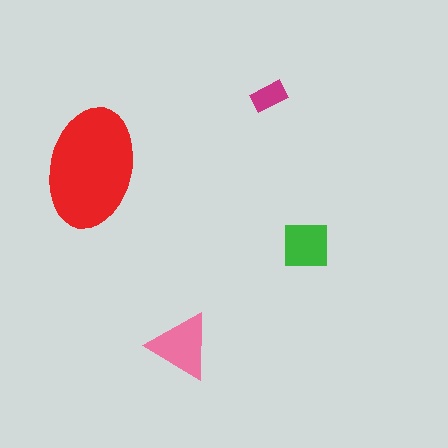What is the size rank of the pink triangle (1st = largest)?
2nd.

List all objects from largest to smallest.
The red ellipse, the pink triangle, the green square, the magenta rectangle.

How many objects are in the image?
There are 4 objects in the image.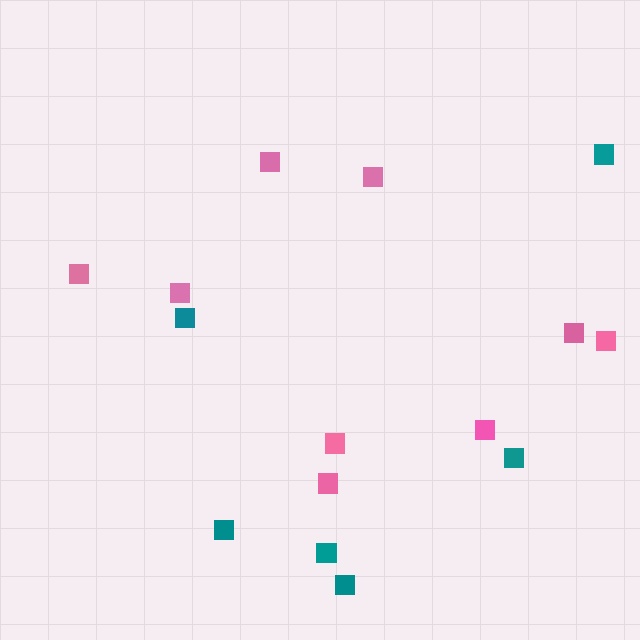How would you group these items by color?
There are 2 groups: one group of teal squares (6) and one group of pink squares (9).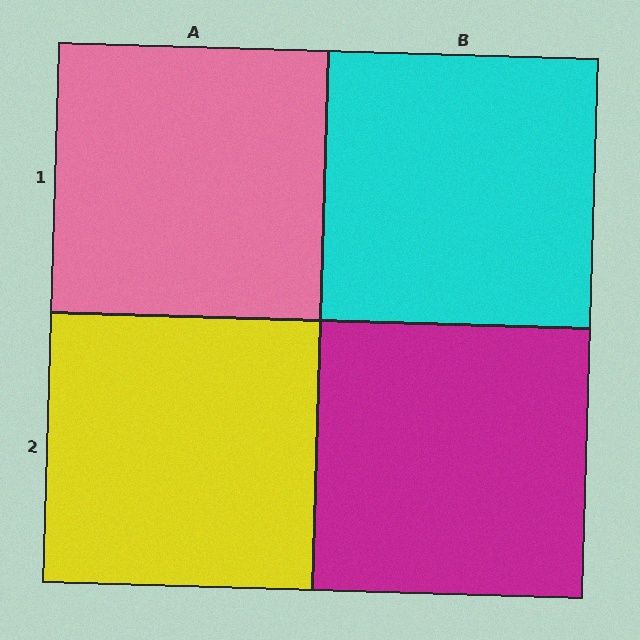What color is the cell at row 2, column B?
Magenta.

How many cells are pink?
1 cell is pink.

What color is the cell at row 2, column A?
Yellow.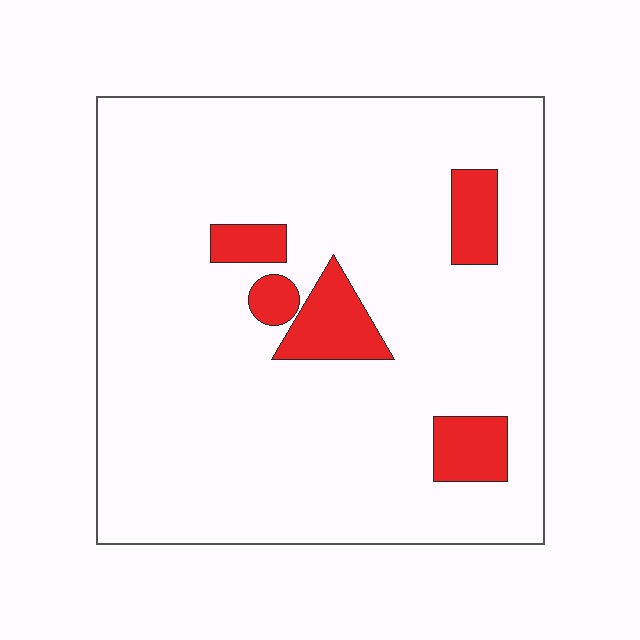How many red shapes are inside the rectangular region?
5.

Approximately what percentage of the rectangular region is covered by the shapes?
Approximately 10%.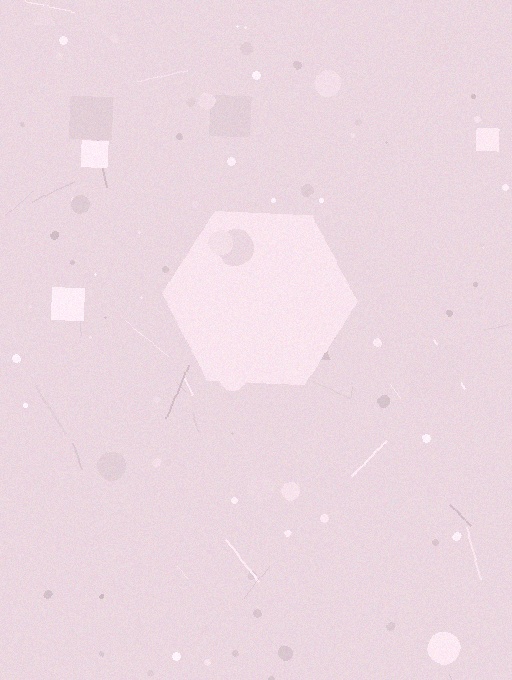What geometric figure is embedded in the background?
A hexagon is embedded in the background.